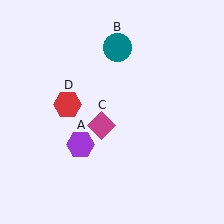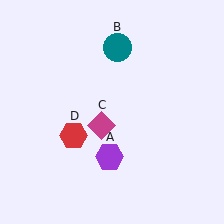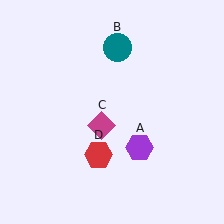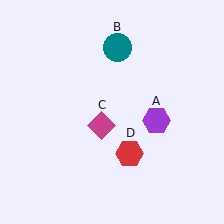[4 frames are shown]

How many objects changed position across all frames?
2 objects changed position: purple hexagon (object A), red hexagon (object D).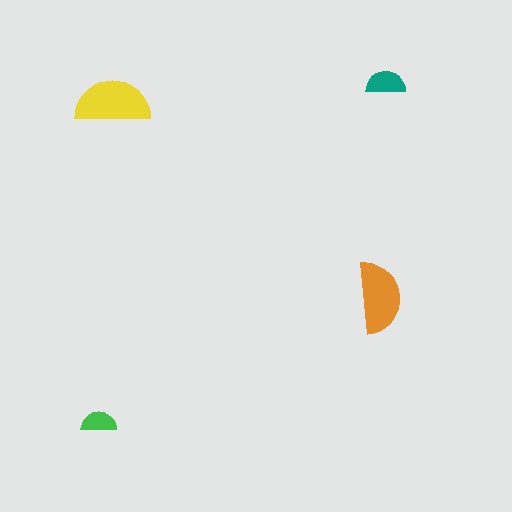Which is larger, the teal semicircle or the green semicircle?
The teal one.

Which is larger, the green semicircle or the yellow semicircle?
The yellow one.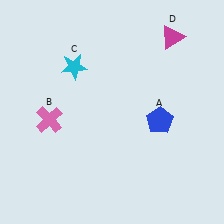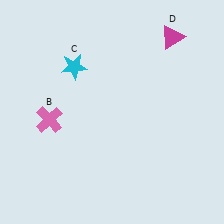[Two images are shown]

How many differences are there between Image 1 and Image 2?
There is 1 difference between the two images.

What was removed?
The blue pentagon (A) was removed in Image 2.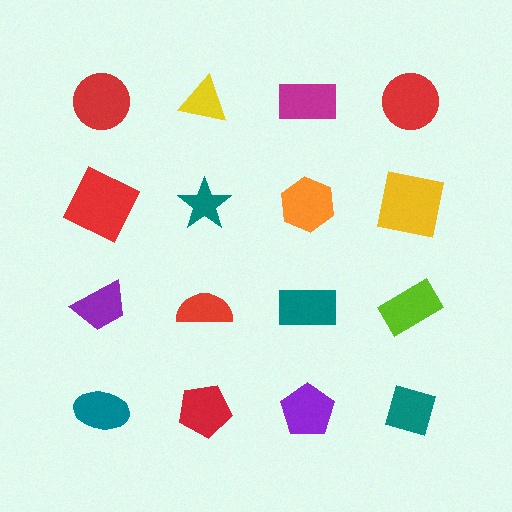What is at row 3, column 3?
A teal rectangle.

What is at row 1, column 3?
A magenta rectangle.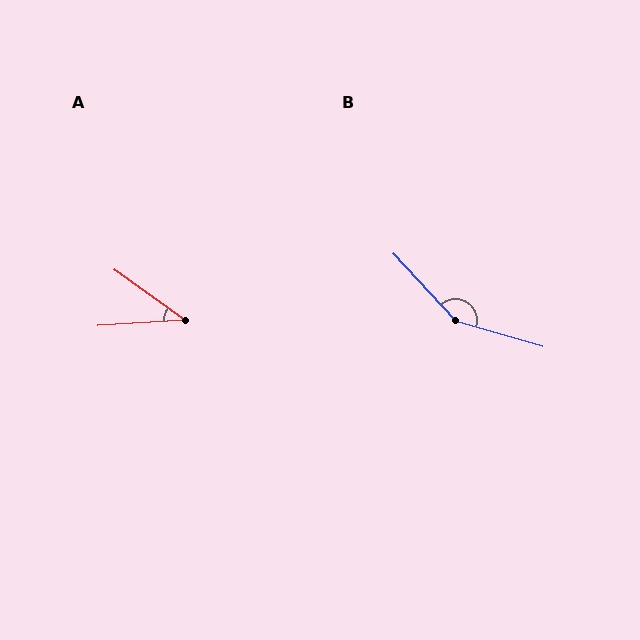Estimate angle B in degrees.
Approximately 149 degrees.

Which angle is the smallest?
A, at approximately 39 degrees.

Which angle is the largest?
B, at approximately 149 degrees.